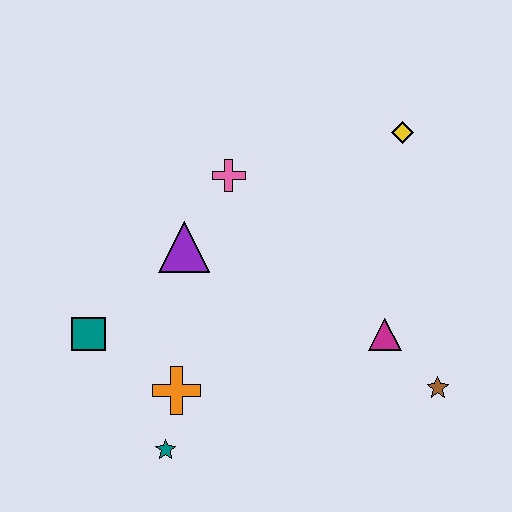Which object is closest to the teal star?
The orange cross is closest to the teal star.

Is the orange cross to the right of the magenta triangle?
No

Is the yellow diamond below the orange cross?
No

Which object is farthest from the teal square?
The yellow diamond is farthest from the teal square.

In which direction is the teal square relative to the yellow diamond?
The teal square is to the left of the yellow diamond.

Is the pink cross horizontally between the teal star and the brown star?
Yes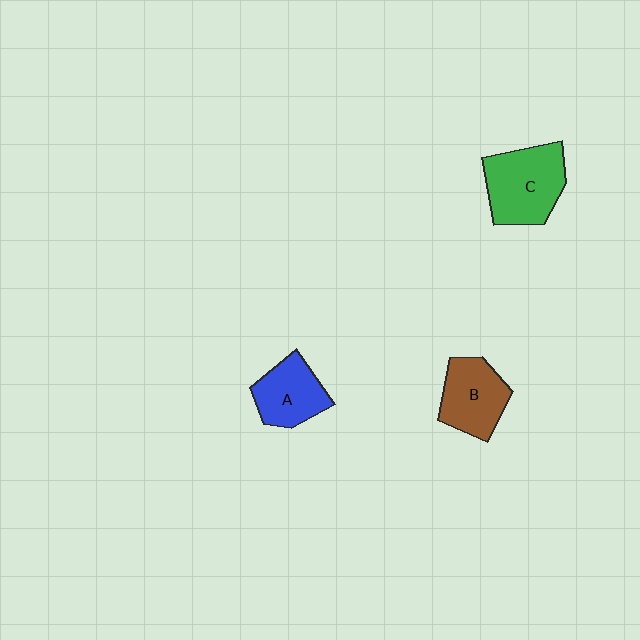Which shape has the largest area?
Shape C (green).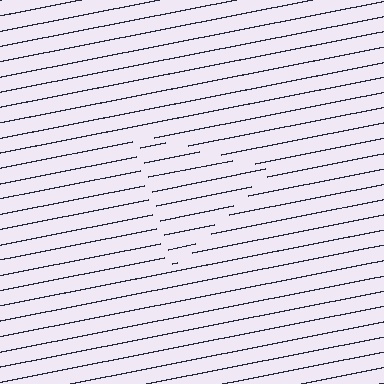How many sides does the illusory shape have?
3 sides — the line-ends trace a triangle.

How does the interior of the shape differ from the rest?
The interior of the shape contains the same grating, shifted by half a period — the contour is defined by the phase discontinuity where line-ends from the inner and outer gratings abut.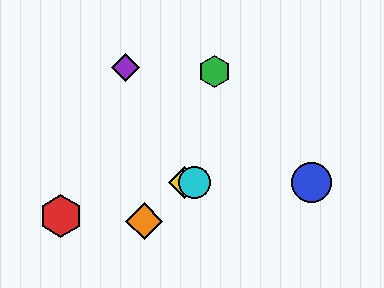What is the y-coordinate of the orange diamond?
The orange diamond is at y≈221.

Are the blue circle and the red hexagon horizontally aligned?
No, the blue circle is at y≈183 and the red hexagon is at y≈216.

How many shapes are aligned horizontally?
3 shapes (the blue circle, the yellow diamond, the cyan circle) are aligned horizontally.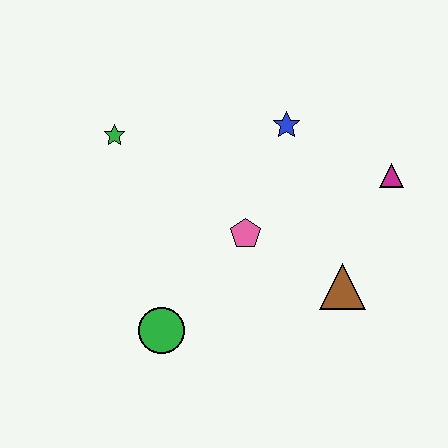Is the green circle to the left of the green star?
No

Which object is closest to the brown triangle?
The pink pentagon is closest to the brown triangle.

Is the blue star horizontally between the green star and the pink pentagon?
No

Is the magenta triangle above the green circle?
Yes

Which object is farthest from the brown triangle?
The green star is farthest from the brown triangle.